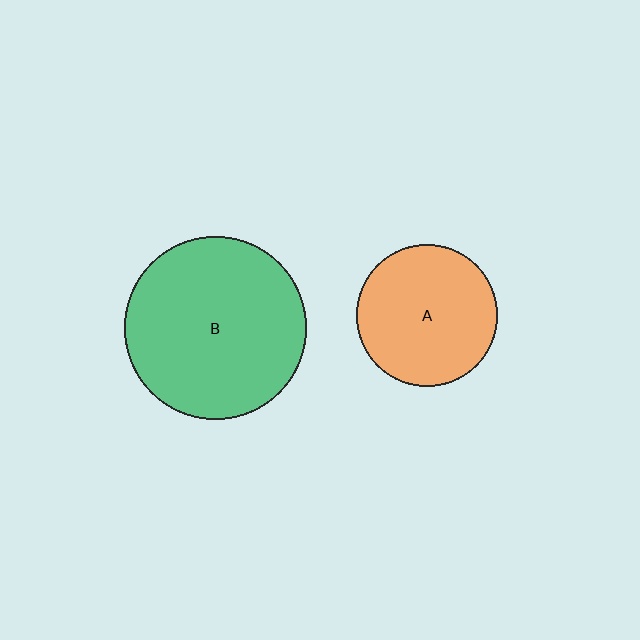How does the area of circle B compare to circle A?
Approximately 1.7 times.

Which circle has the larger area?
Circle B (green).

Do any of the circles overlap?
No, none of the circles overlap.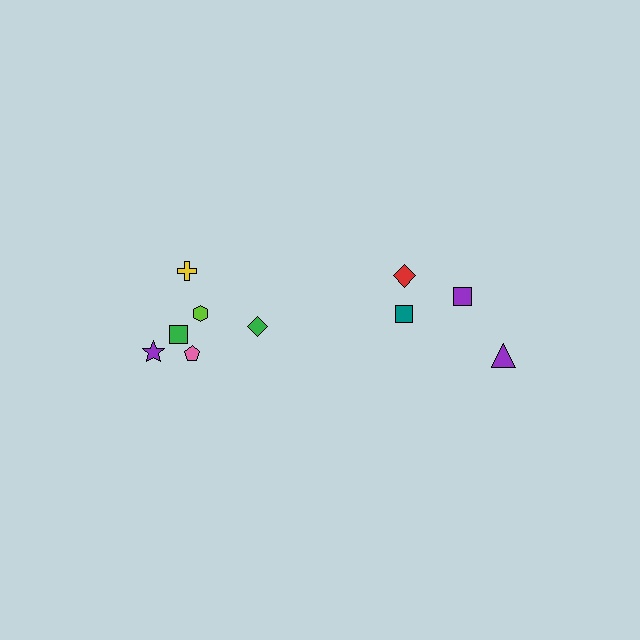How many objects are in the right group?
There are 4 objects.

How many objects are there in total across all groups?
There are 10 objects.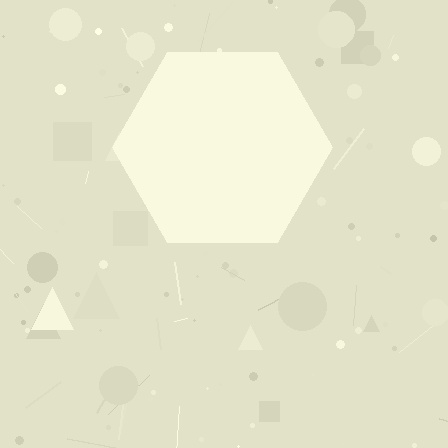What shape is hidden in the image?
A hexagon is hidden in the image.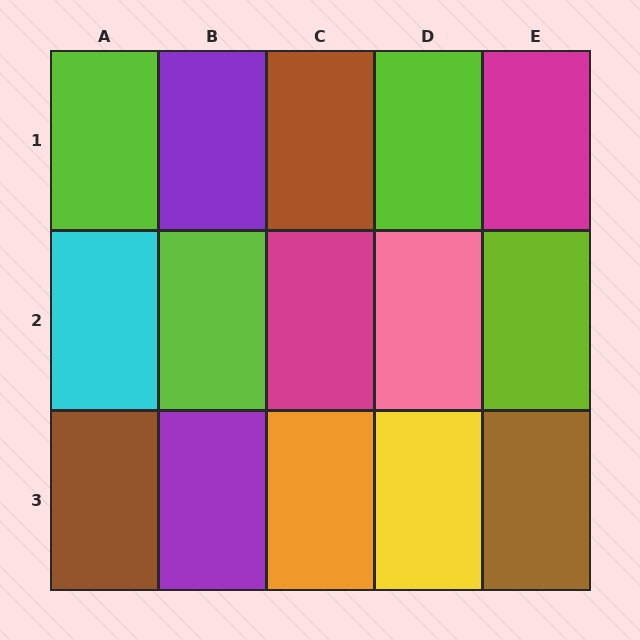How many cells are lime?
4 cells are lime.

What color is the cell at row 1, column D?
Lime.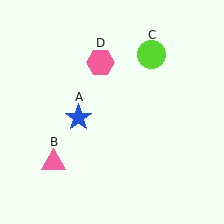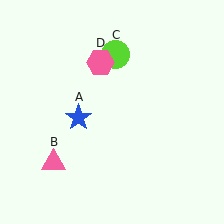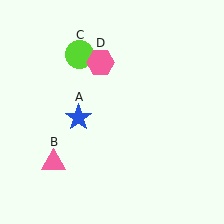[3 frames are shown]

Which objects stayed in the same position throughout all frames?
Blue star (object A) and pink triangle (object B) and pink hexagon (object D) remained stationary.